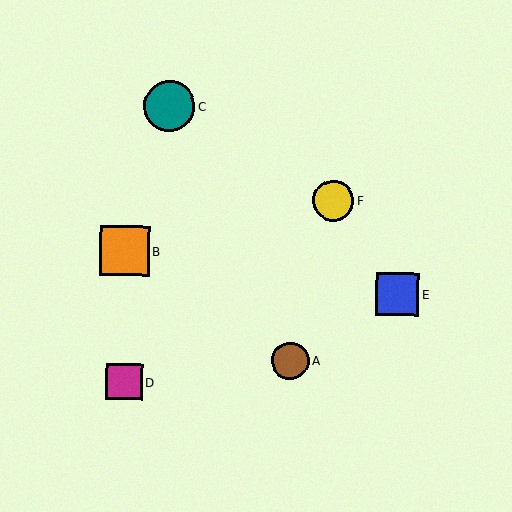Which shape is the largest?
The teal circle (labeled C) is the largest.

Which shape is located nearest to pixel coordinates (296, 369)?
The brown circle (labeled A) at (290, 361) is nearest to that location.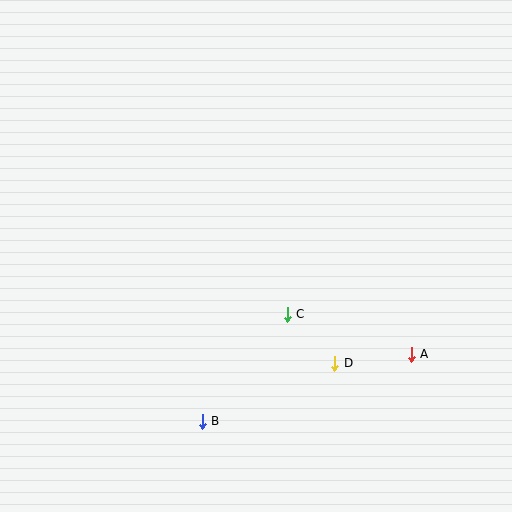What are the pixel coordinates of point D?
Point D is at (335, 363).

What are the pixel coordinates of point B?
Point B is at (202, 421).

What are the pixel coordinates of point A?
Point A is at (411, 354).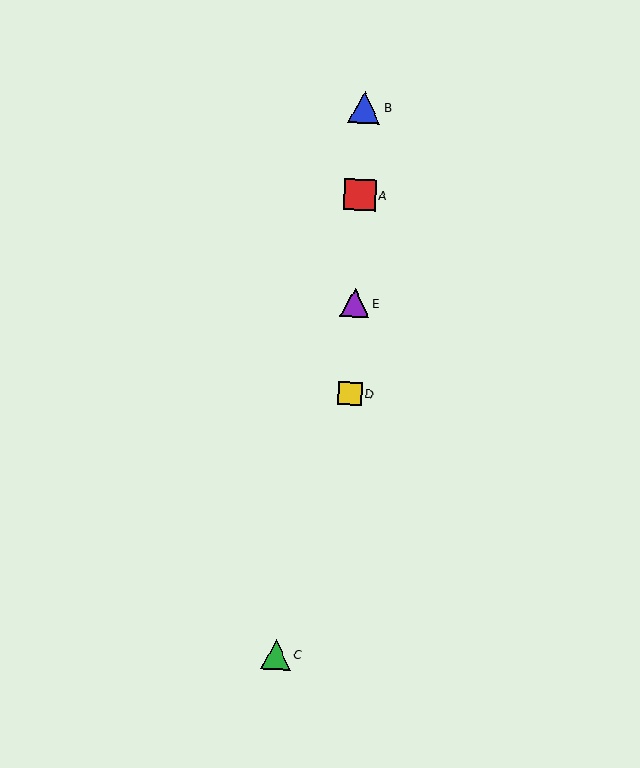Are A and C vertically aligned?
No, A is at x≈360 and C is at x≈276.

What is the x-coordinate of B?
Object B is at x≈364.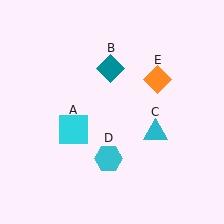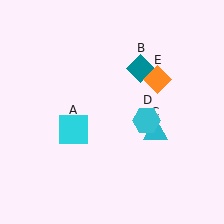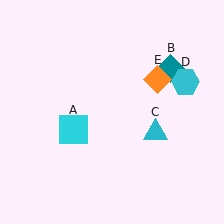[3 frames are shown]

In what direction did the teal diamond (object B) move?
The teal diamond (object B) moved right.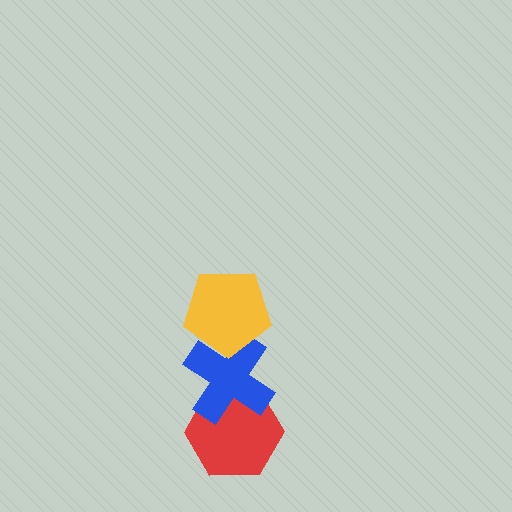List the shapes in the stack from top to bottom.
From top to bottom: the yellow pentagon, the blue cross, the red hexagon.